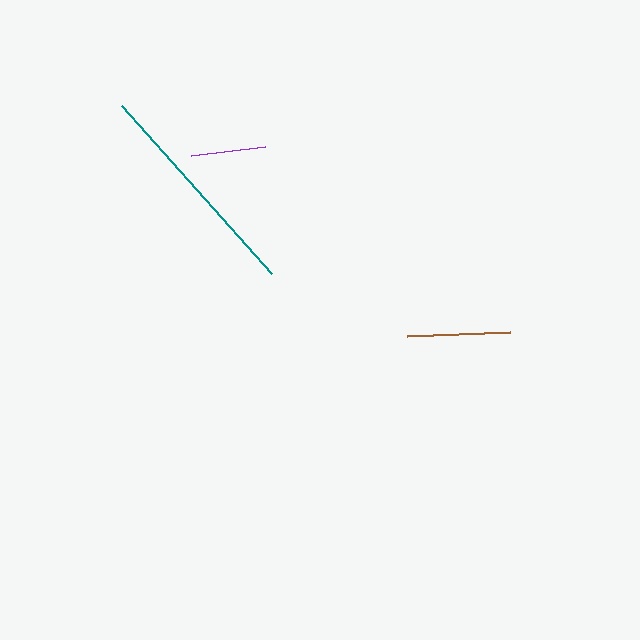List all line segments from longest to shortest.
From longest to shortest: teal, brown, purple.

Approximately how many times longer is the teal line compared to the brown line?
The teal line is approximately 2.2 times the length of the brown line.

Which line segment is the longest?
The teal line is the longest at approximately 225 pixels.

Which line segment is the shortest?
The purple line is the shortest at approximately 75 pixels.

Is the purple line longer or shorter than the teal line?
The teal line is longer than the purple line.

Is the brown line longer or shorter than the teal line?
The teal line is longer than the brown line.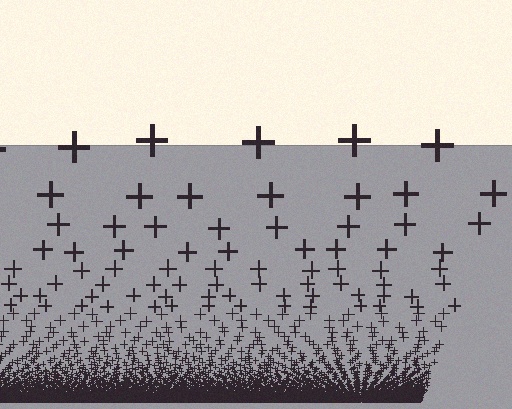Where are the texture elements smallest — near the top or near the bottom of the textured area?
Near the bottom.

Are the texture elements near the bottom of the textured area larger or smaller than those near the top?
Smaller. The gradient is inverted — elements near the bottom are smaller and denser.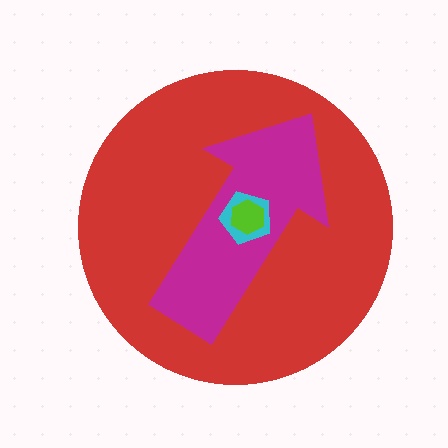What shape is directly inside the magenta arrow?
The cyan pentagon.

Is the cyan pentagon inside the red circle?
Yes.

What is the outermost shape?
The red circle.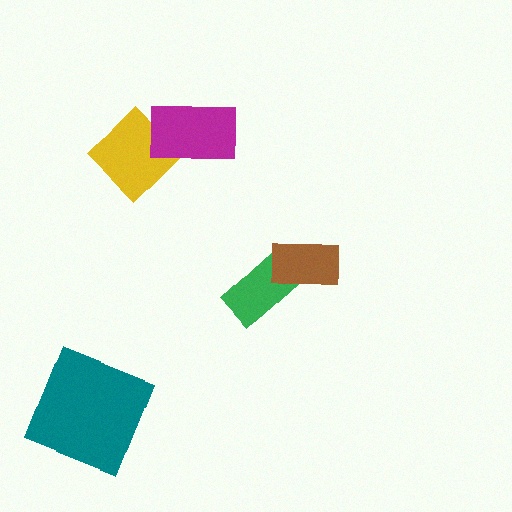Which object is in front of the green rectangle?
The brown rectangle is in front of the green rectangle.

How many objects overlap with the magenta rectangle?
1 object overlaps with the magenta rectangle.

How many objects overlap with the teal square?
0 objects overlap with the teal square.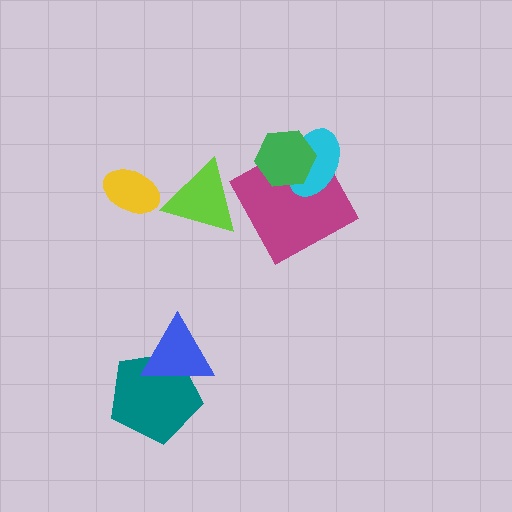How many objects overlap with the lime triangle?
0 objects overlap with the lime triangle.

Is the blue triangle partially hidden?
No, no other shape covers it.